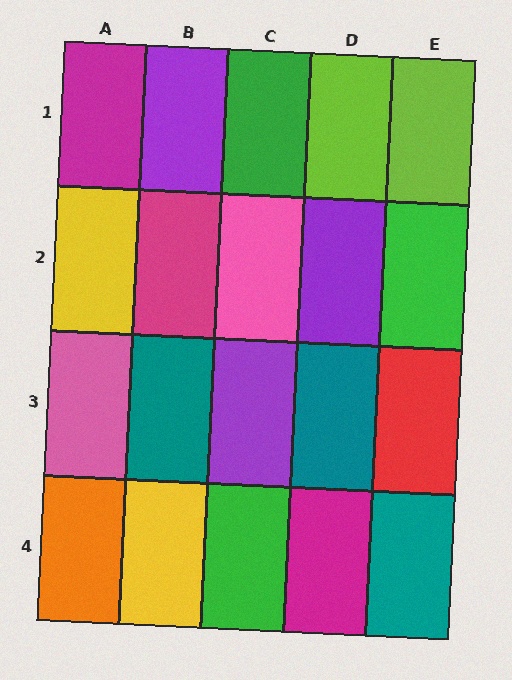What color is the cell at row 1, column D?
Lime.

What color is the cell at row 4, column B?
Yellow.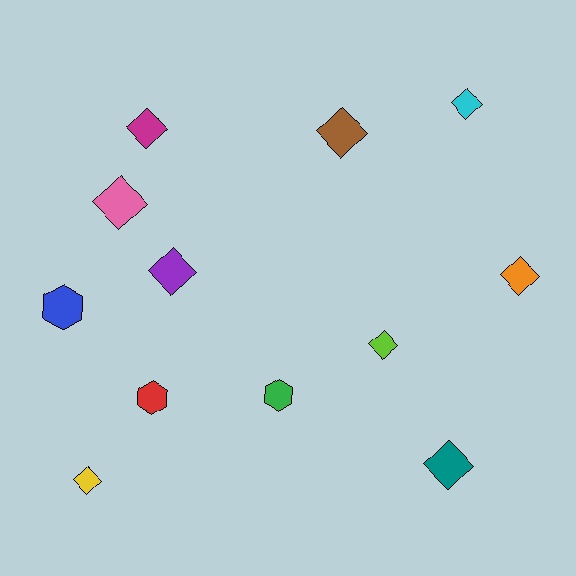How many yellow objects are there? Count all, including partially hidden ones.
There is 1 yellow object.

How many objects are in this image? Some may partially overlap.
There are 12 objects.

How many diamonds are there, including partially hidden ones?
There are 9 diamonds.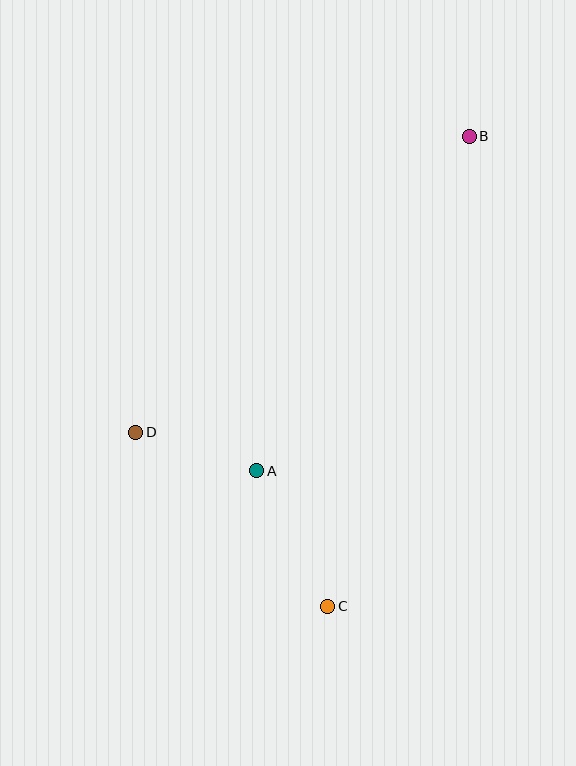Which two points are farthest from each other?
Points B and C are farthest from each other.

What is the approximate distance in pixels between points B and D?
The distance between B and D is approximately 446 pixels.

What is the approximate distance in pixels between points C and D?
The distance between C and D is approximately 259 pixels.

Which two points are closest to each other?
Points A and D are closest to each other.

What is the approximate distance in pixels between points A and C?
The distance between A and C is approximately 153 pixels.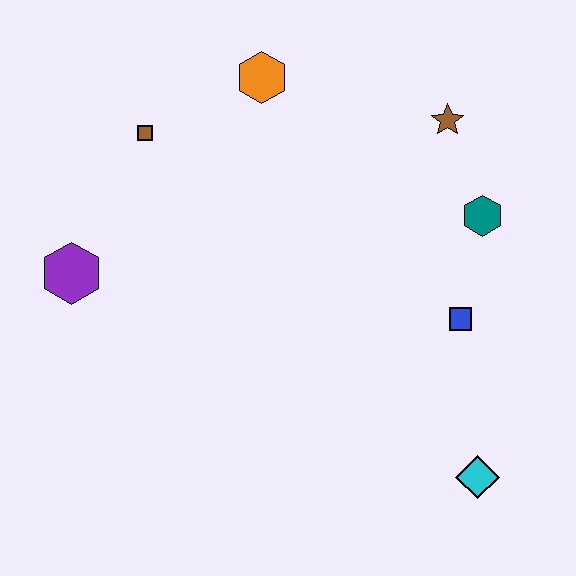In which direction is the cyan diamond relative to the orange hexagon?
The cyan diamond is below the orange hexagon.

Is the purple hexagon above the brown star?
No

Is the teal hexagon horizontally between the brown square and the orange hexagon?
No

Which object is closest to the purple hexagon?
The brown square is closest to the purple hexagon.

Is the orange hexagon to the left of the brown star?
Yes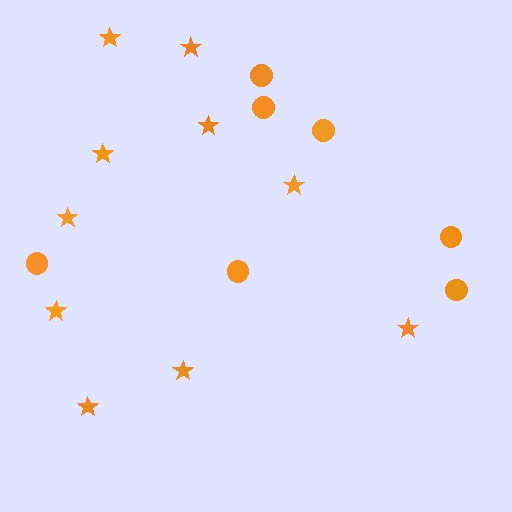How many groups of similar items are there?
There are 2 groups: one group of stars (10) and one group of circles (7).